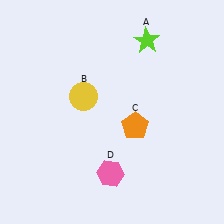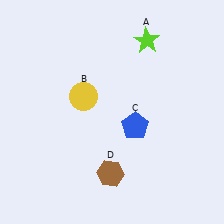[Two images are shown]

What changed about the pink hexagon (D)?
In Image 1, D is pink. In Image 2, it changed to brown.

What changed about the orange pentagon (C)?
In Image 1, C is orange. In Image 2, it changed to blue.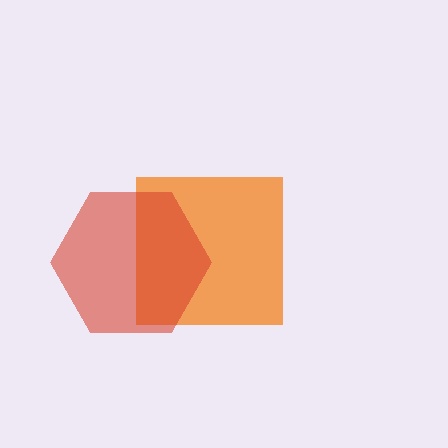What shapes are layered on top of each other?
The layered shapes are: an orange square, a red hexagon.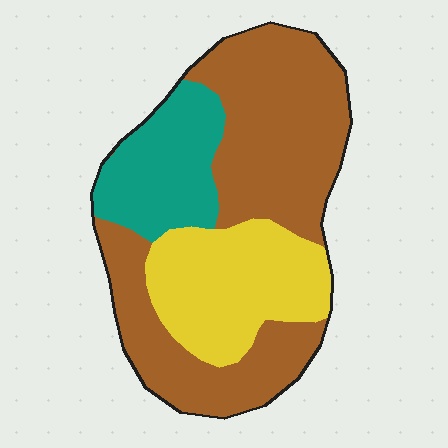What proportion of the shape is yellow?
Yellow covers 26% of the shape.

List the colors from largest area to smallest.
From largest to smallest: brown, yellow, teal.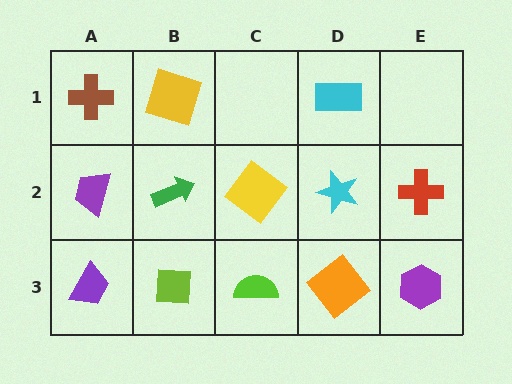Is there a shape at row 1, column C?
No, that cell is empty.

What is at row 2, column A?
A purple trapezoid.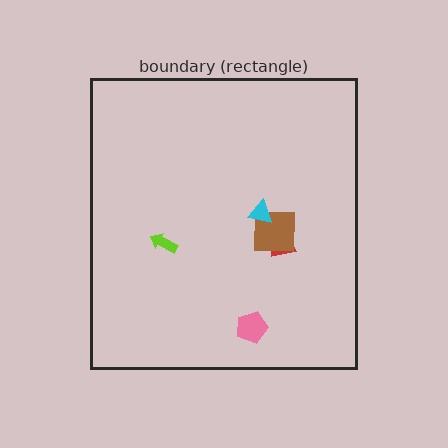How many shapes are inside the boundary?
5 inside, 0 outside.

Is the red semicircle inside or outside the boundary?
Inside.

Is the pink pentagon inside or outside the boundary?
Inside.